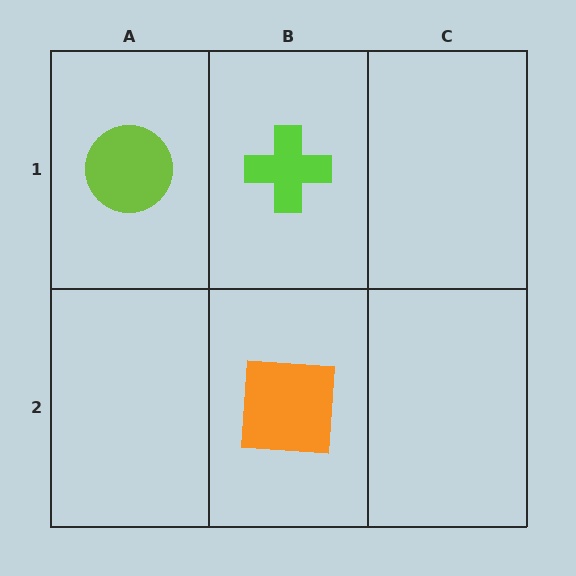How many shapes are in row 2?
1 shape.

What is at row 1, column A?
A lime circle.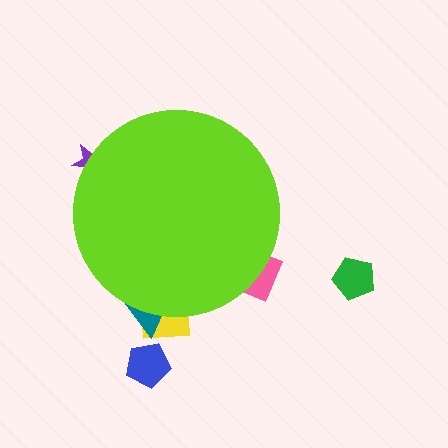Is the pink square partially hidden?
Yes, the pink square is partially hidden behind the lime circle.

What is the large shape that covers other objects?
A lime circle.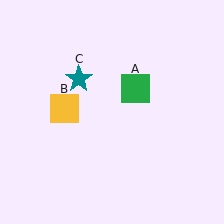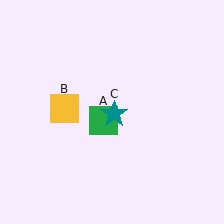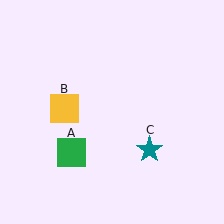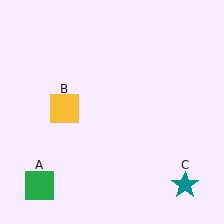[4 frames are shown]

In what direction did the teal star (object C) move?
The teal star (object C) moved down and to the right.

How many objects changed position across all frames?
2 objects changed position: green square (object A), teal star (object C).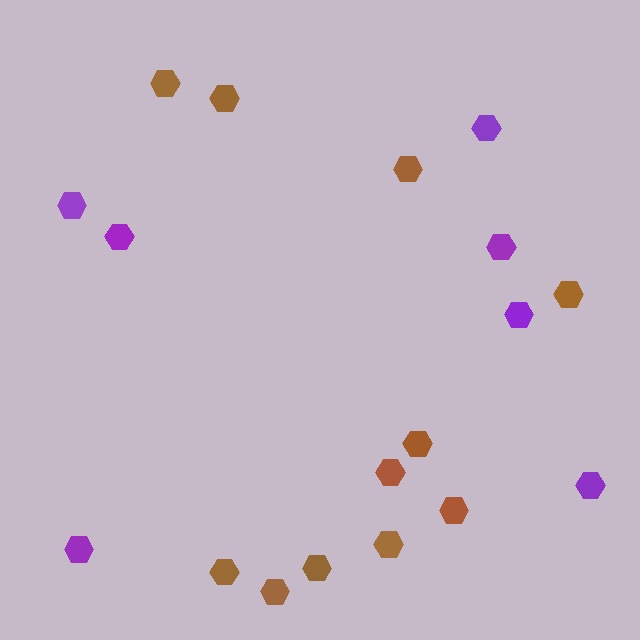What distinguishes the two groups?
There are 2 groups: one group of brown hexagons (11) and one group of purple hexagons (7).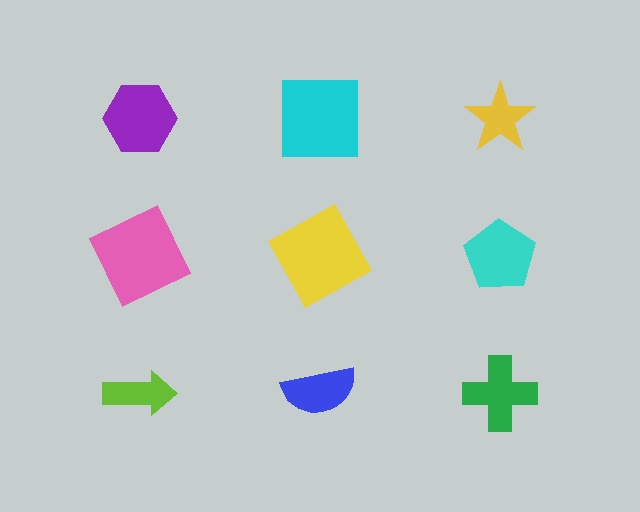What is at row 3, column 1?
A lime arrow.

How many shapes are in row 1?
3 shapes.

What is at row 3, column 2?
A blue semicircle.